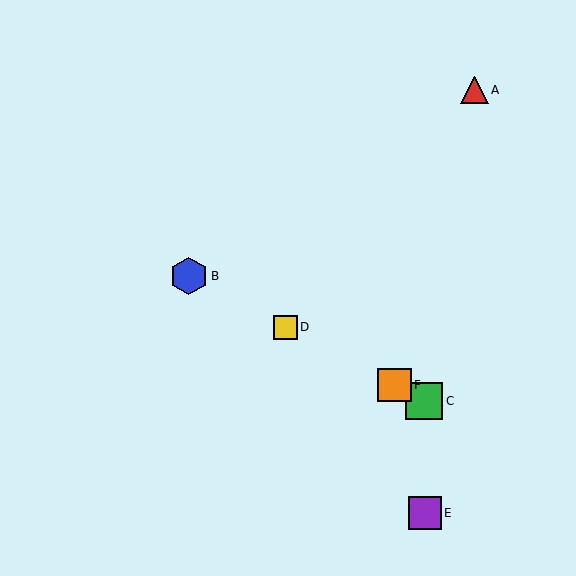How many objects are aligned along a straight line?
4 objects (B, C, D, F) are aligned along a straight line.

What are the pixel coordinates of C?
Object C is at (424, 401).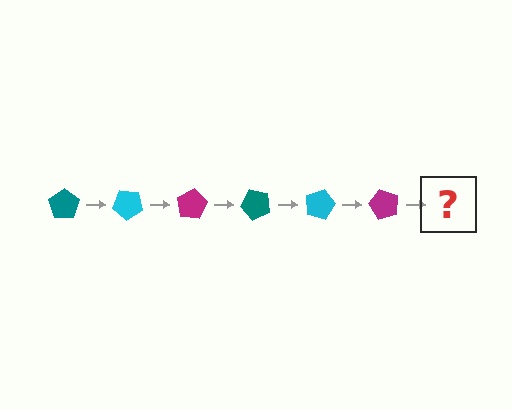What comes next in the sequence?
The next element should be a teal pentagon, rotated 240 degrees from the start.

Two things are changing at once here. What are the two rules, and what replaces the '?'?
The two rules are that it rotates 40 degrees each step and the color cycles through teal, cyan, and magenta. The '?' should be a teal pentagon, rotated 240 degrees from the start.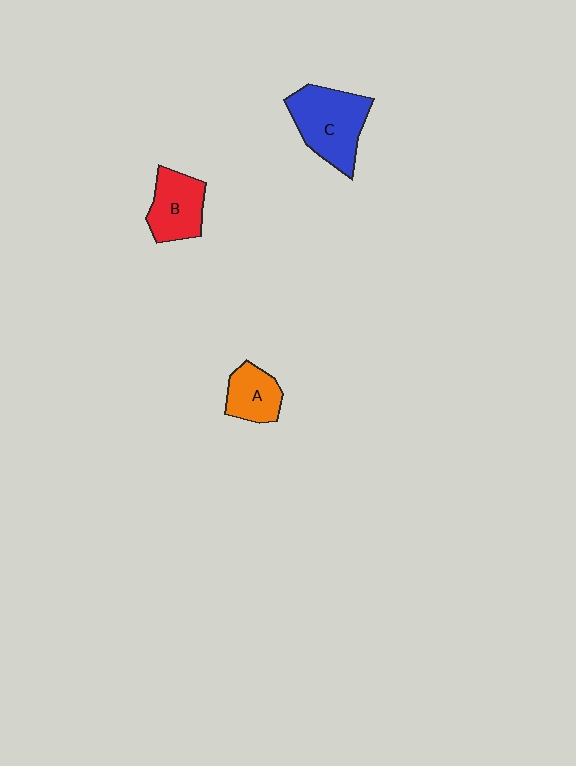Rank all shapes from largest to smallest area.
From largest to smallest: C (blue), B (red), A (orange).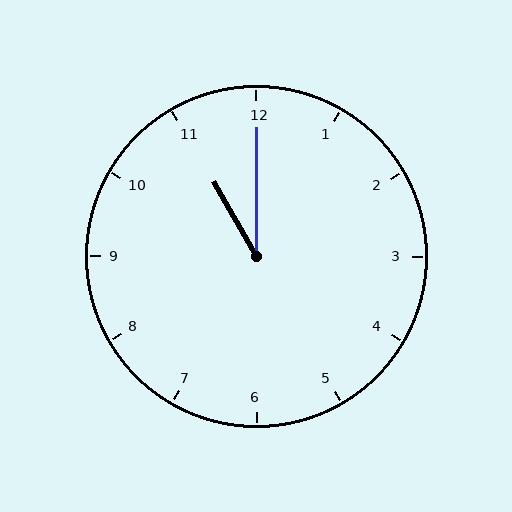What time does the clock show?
11:00.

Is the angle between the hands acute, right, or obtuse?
It is acute.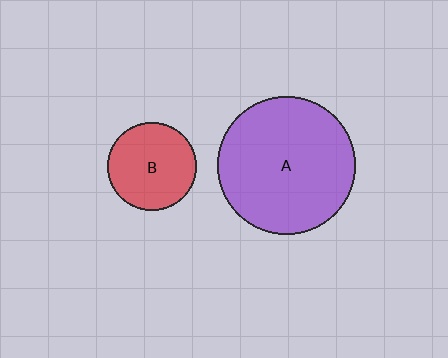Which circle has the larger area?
Circle A (purple).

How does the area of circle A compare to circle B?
Approximately 2.4 times.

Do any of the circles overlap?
No, none of the circles overlap.